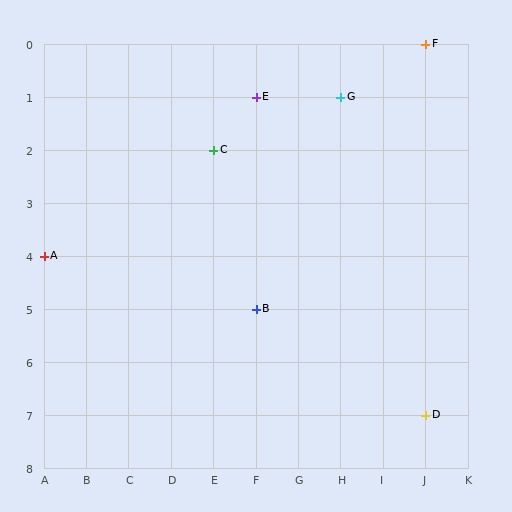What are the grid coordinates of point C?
Point C is at grid coordinates (E, 2).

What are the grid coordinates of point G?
Point G is at grid coordinates (H, 1).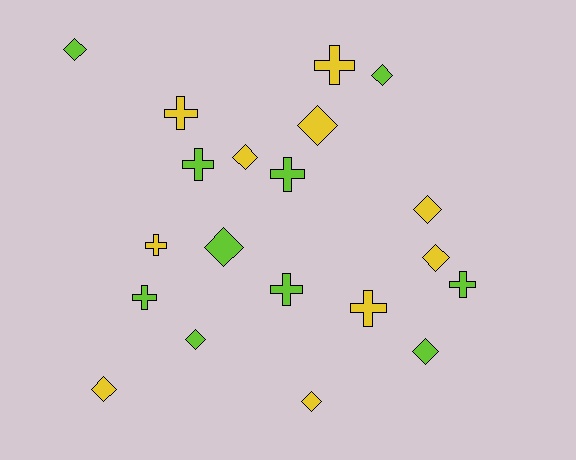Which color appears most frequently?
Lime, with 10 objects.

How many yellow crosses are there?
There are 4 yellow crosses.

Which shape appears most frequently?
Diamond, with 11 objects.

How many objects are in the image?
There are 20 objects.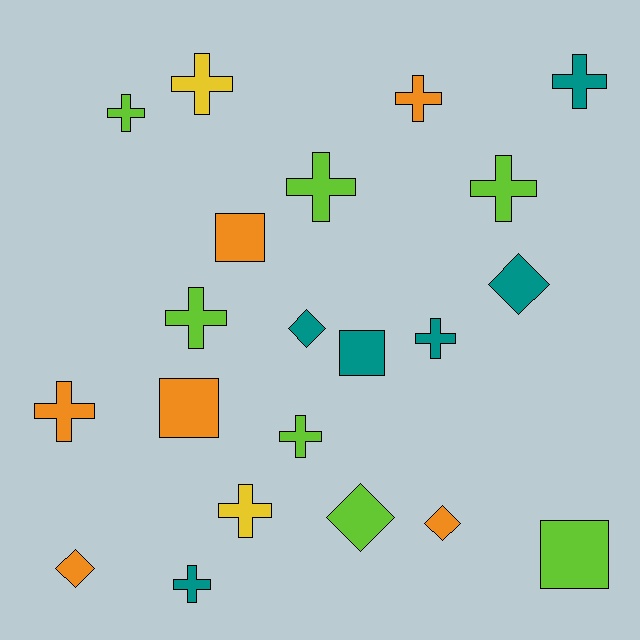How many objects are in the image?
There are 21 objects.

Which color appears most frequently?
Lime, with 7 objects.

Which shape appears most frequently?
Cross, with 12 objects.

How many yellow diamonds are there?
There are no yellow diamonds.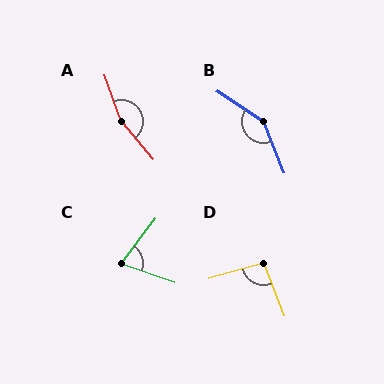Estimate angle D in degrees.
Approximately 96 degrees.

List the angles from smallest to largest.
C (72°), D (96°), B (145°), A (159°).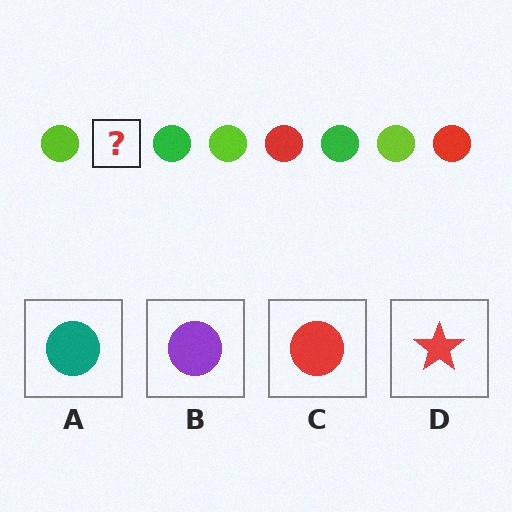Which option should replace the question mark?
Option C.